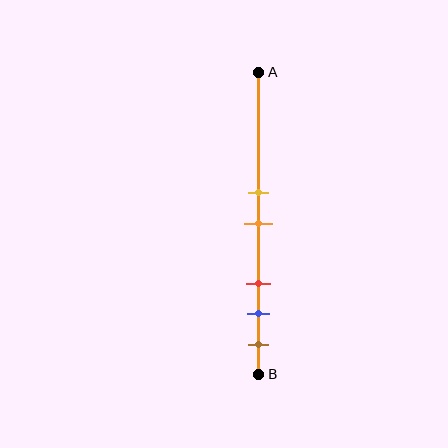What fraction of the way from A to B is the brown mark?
The brown mark is approximately 90% (0.9) of the way from A to B.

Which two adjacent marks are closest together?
The yellow and orange marks are the closest adjacent pair.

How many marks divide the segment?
There are 5 marks dividing the segment.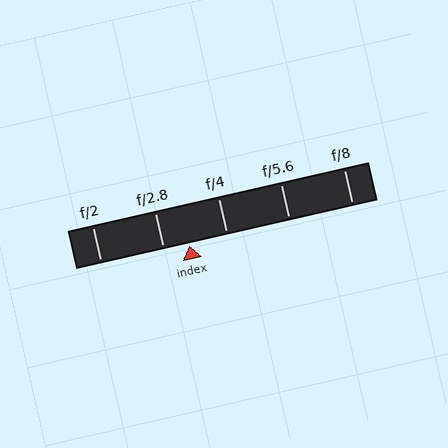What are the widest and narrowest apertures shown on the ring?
The widest aperture shown is f/2 and the narrowest is f/8.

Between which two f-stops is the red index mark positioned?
The index mark is between f/2.8 and f/4.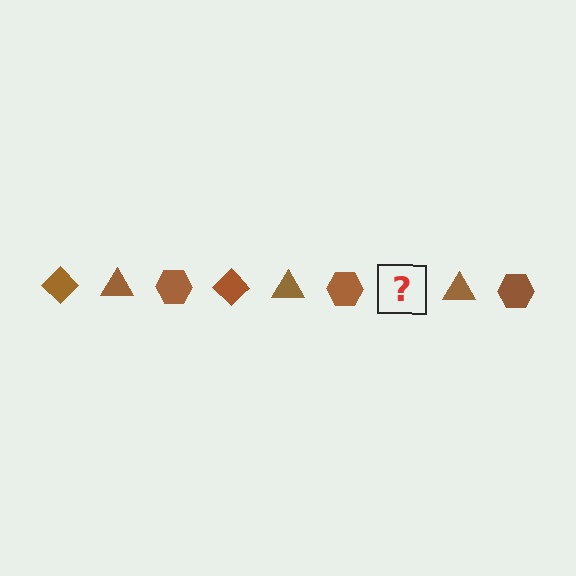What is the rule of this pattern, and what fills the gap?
The rule is that the pattern cycles through diamond, triangle, hexagon shapes in brown. The gap should be filled with a brown diamond.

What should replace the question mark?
The question mark should be replaced with a brown diamond.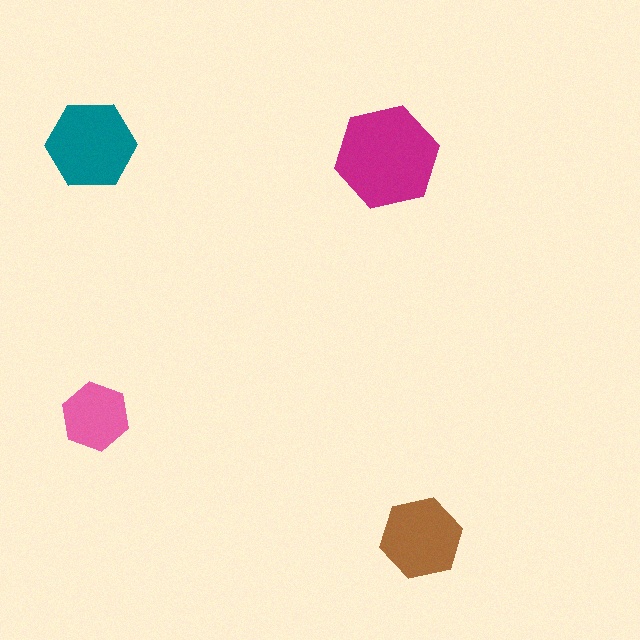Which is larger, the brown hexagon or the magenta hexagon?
The magenta one.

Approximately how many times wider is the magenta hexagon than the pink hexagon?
About 1.5 times wider.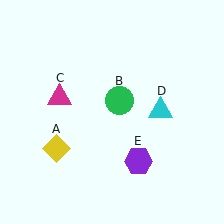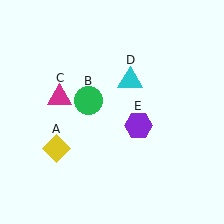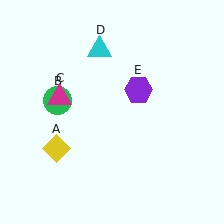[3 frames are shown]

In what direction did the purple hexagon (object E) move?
The purple hexagon (object E) moved up.